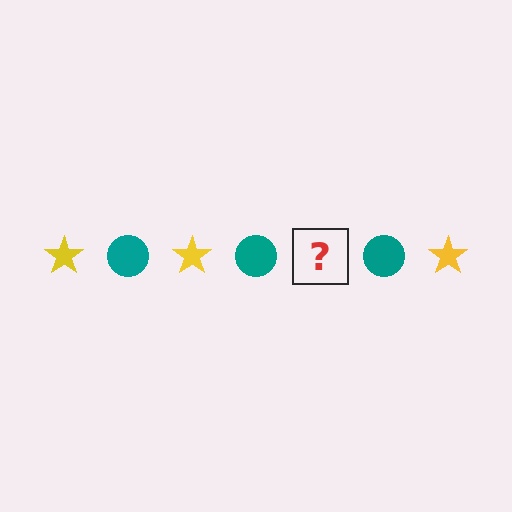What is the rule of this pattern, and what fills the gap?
The rule is that the pattern alternates between yellow star and teal circle. The gap should be filled with a yellow star.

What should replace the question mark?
The question mark should be replaced with a yellow star.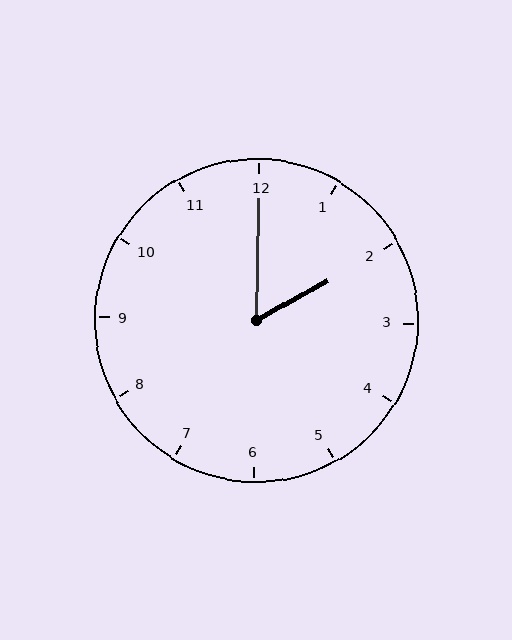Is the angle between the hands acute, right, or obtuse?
It is acute.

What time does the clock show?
2:00.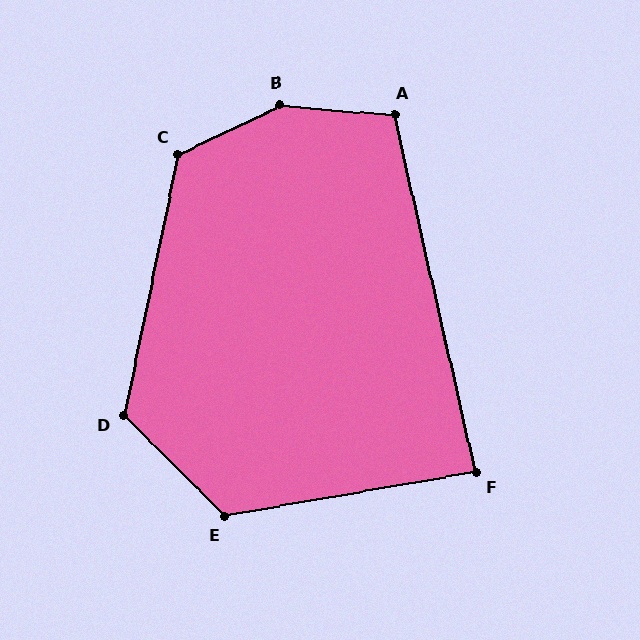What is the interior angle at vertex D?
Approximately 123 degrees (obtuse).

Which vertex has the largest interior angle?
B, at approximately 150 degrees.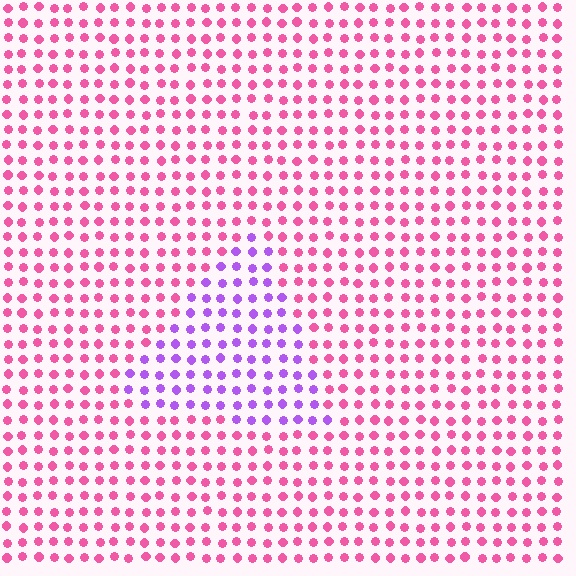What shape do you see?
I see a triangle.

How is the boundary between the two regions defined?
The boundary is defined purely by a slight shift in hue (about 54 degrees). Spacing, size, and orientation are identical on both sides.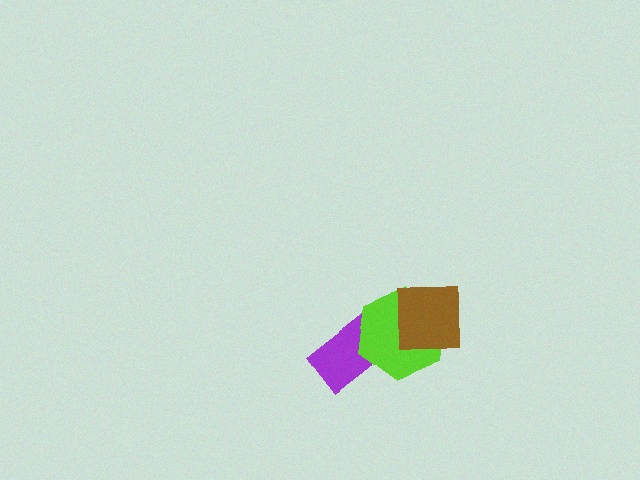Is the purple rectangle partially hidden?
Yes, it is partially covered by another shape.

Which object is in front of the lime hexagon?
The brown square is in front of the lime hexagon.